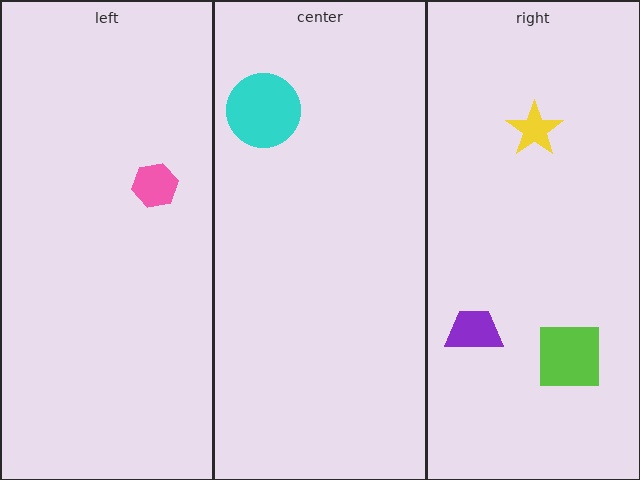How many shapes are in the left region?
1.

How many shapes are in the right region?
3.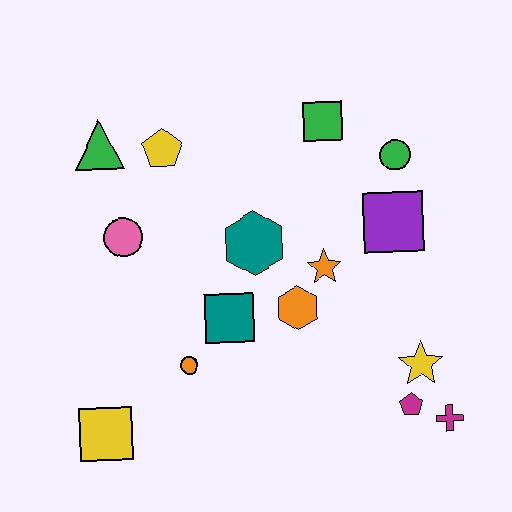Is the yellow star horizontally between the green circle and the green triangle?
No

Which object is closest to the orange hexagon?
The orange star is closest to the orange hexagon.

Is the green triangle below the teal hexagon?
No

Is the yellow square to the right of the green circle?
No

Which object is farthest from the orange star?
The yellow square is farthest from the orange star.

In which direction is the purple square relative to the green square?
The purple square is below the green square.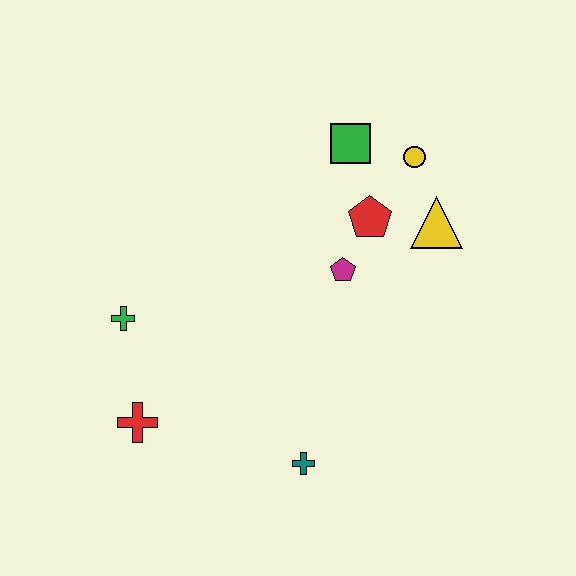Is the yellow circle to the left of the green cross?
No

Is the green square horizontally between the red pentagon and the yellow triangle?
No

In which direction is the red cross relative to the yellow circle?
The red cross is to the left of the yellow circle.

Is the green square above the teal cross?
Yes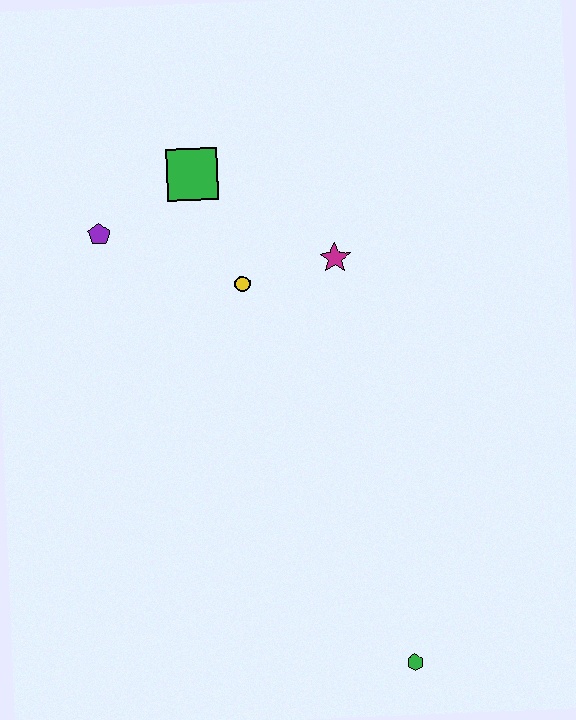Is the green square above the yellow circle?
Yes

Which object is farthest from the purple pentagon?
The green hexagon is farthest from the purple pentagon.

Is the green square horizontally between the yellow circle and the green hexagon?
No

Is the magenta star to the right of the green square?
Yes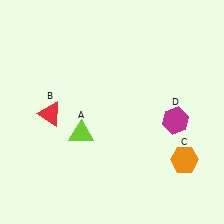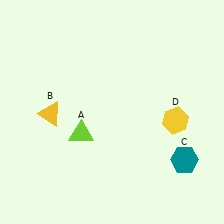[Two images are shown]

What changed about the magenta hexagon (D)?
In Image 1, D is magenta. In Image 2, it changed to yellow.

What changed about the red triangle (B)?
In Image 1, B is red. In Image 2, it changed to yellow.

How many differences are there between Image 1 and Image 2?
There are 3 differences between the two images.